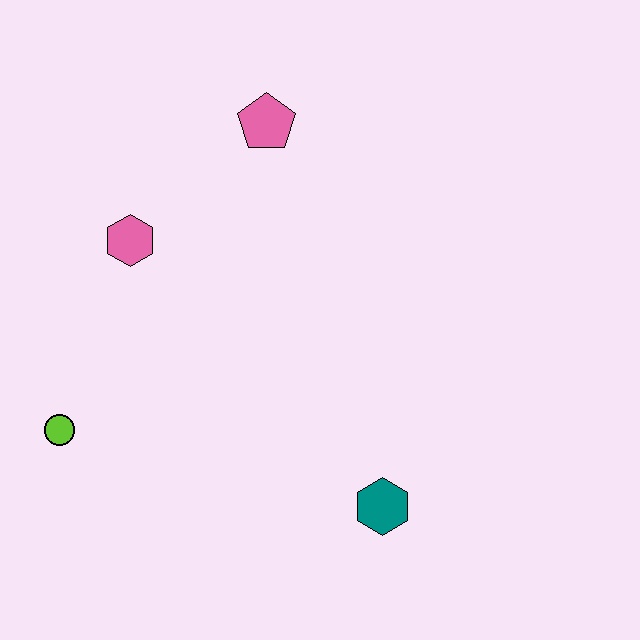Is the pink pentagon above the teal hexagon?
Yes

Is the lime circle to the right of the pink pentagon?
No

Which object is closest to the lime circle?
The pink hexagon is closest to the lime circle.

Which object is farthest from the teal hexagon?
The pink pentagon is farthest from the teal hexagon.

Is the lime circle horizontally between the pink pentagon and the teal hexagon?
No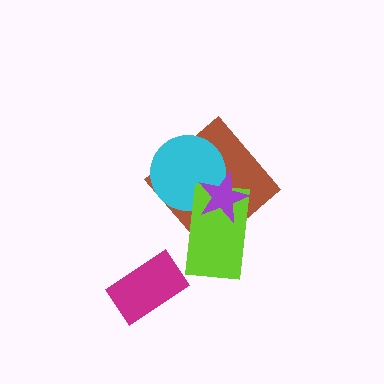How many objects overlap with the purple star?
3 objects overlap with the purple star.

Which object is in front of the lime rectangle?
The purple star is in front of the lime rectangle.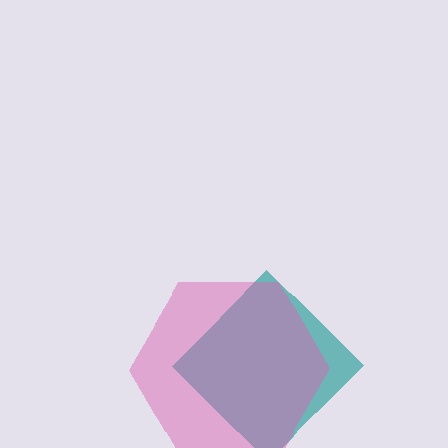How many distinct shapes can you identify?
There are 2 distinct shapes: a teal diamond, a pink hexagon.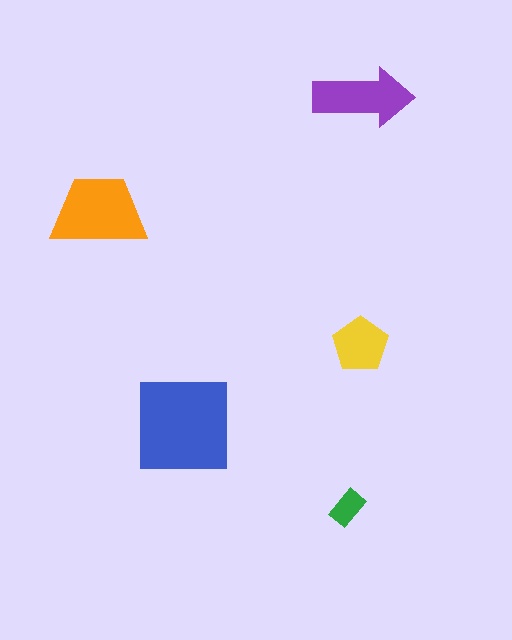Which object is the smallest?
The green rectangle.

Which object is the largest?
The blue square.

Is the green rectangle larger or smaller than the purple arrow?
Smaller.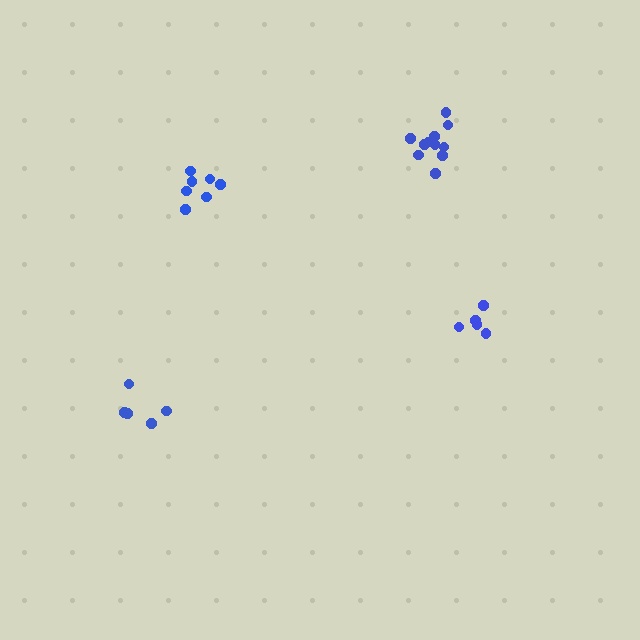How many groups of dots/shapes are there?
There are 4 groups.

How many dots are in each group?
Group 1: 5 dots, Group 2: 6 dots, Group 3: 7 dots, Group 4: 11 dots (29 total).